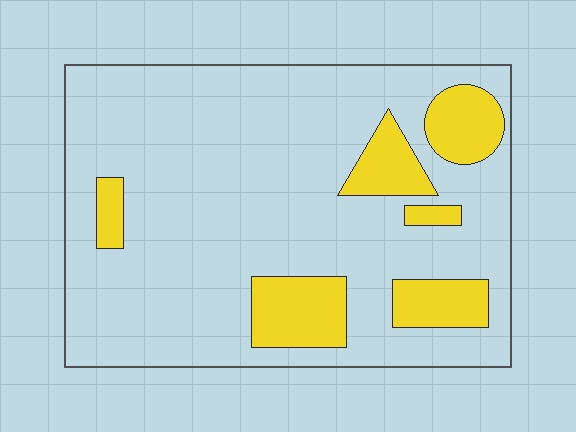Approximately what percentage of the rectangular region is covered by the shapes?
Approximately 20%.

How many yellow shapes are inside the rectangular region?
6.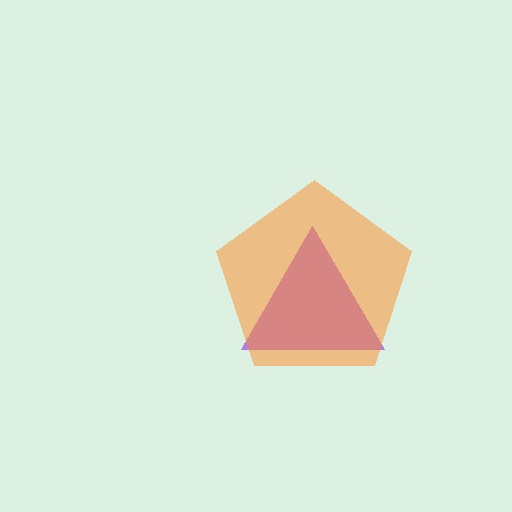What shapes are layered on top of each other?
The layered shapes are: a purple triangle, an orange pentagon.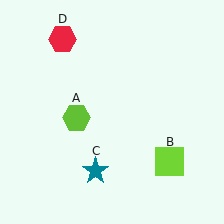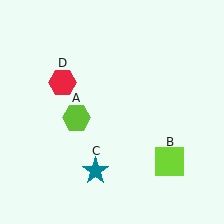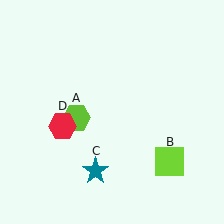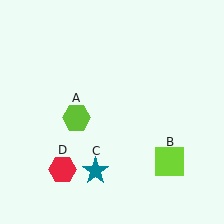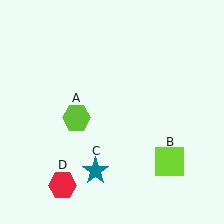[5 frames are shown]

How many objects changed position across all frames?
1 object changed position: red hexagon (object D).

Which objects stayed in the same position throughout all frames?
Lime hexagon (object A) and lime square (object B) and teal star (object C) remained stationary.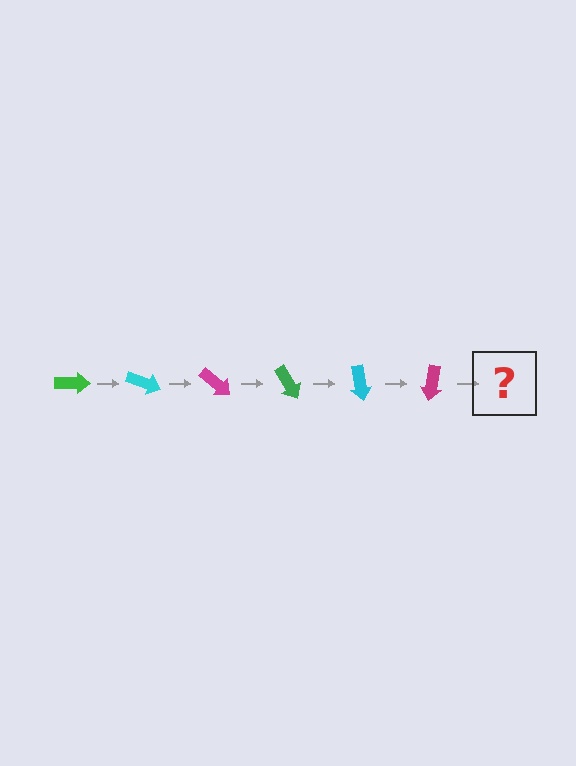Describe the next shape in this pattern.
It should be a green arrow, rotated 120 degrees from the start.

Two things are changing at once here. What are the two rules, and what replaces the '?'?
The two rules are that it rotates 20 degrees each step and the color cycles through green, cyan, and magenta. The '?' should be a green arrow, rotated 120 degrees from the start.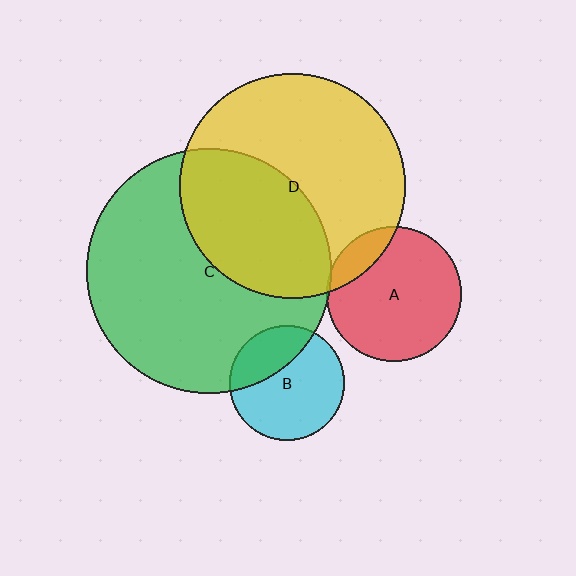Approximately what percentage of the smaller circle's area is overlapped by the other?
Approximately 5%.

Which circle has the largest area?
Circle C (green).